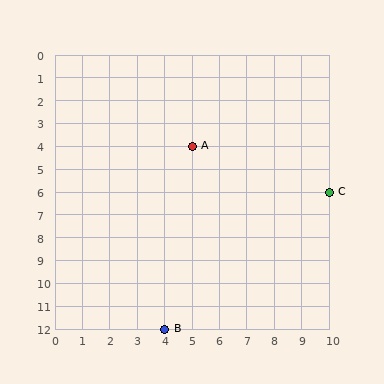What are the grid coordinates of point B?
Point B is at grid coordinates (4, 12).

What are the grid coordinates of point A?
Point A is at grid coordinates (5, 4).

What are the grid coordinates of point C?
Point C is at grid coordinates (10, 6).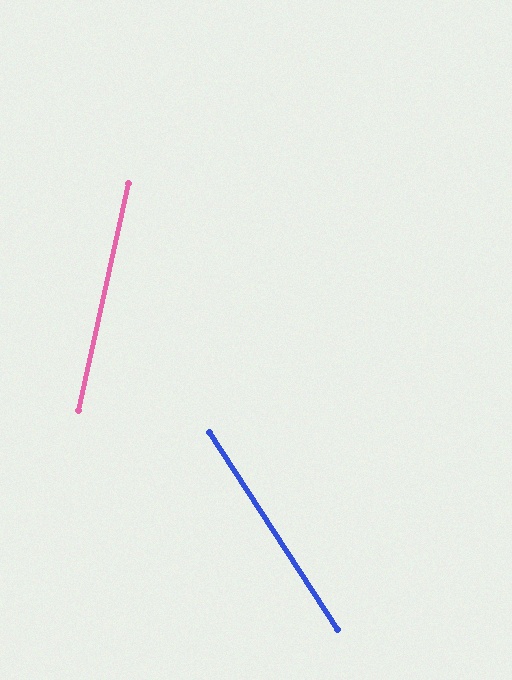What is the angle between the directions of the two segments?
Approximately 45 degrees.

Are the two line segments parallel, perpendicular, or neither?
Neither parallel nor perpendicular — they differ by about 45°.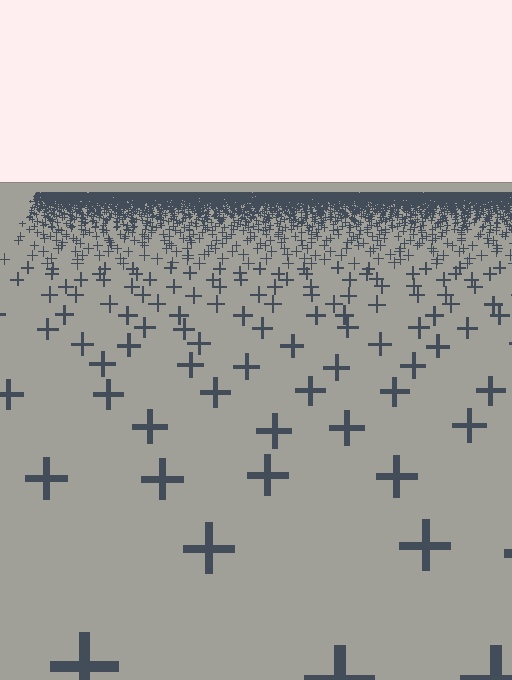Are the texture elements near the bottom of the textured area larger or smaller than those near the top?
Larger. Near the bottom, elements are closer to the viewer and appear at a bigger on-screen size.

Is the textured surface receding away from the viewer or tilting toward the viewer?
The surface is receding away from the viewer. Texture elements get smaller and denser toward the top.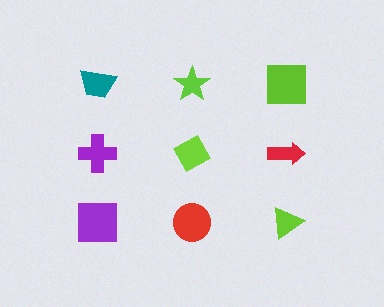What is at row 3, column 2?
A red circle.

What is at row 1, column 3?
A lime square.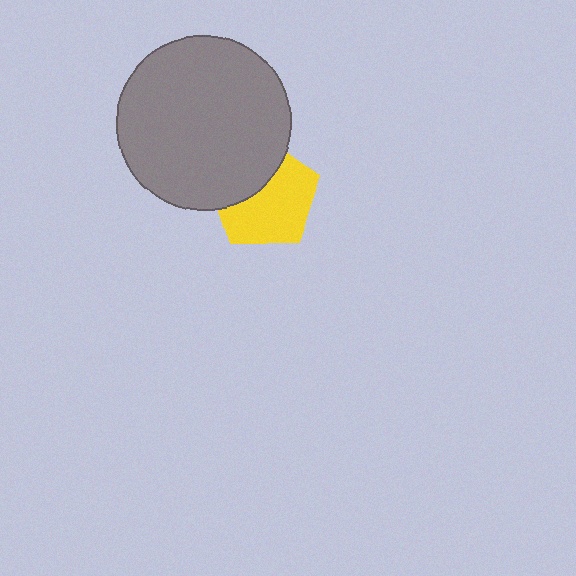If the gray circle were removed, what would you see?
You would see the complete yellow pentagon.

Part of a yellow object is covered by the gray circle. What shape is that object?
It is a pentagon.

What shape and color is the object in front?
The object in front is a gray circle.